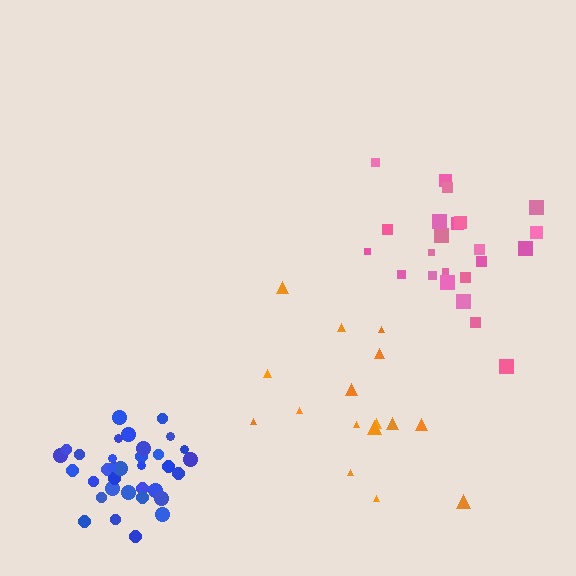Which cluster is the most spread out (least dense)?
Pink.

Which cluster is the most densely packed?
Blue.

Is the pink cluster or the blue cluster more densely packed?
Blue.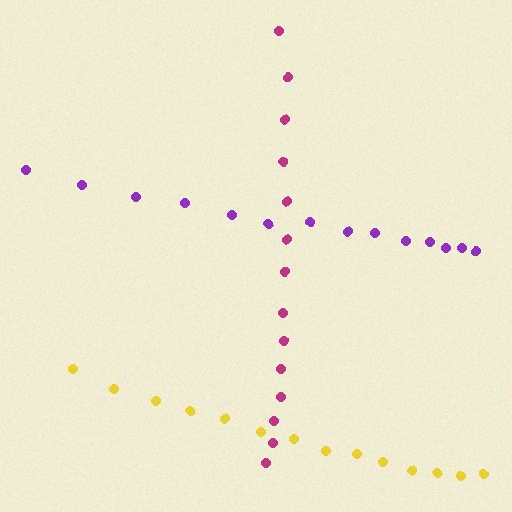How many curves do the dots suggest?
There are 3 distinct paths.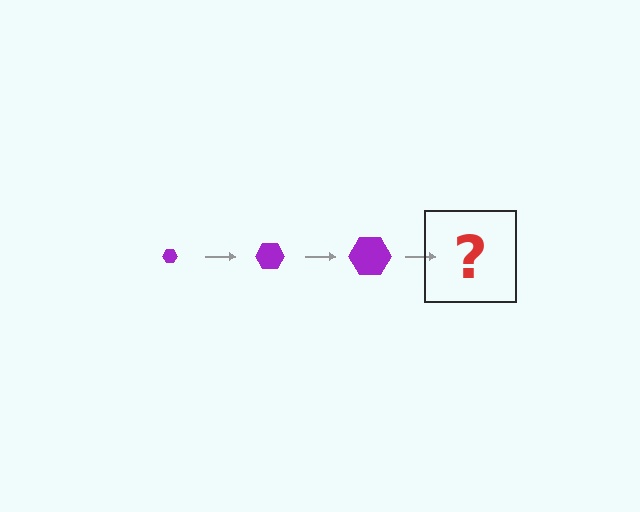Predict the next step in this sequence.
The next step is a purple hexagon, larger than the previous one.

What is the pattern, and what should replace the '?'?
The pattern is that the hexagon gets progressively larger each step. The '?' should be a purple hexagon, larger than the previous one.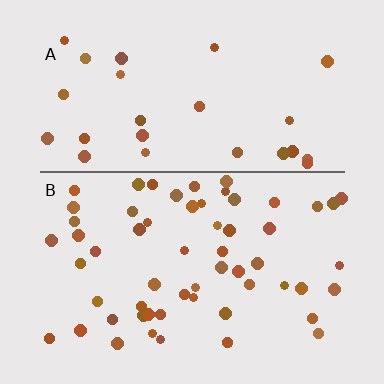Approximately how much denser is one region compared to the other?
Approximately 2.1× — region B over region A.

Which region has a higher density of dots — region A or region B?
B (the bottom).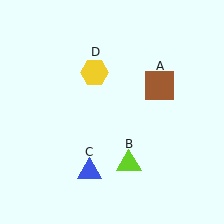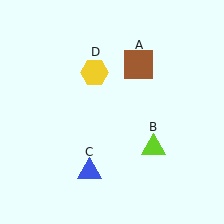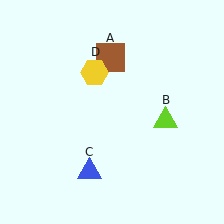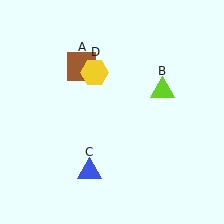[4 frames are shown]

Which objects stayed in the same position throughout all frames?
Blue triangle (object C) and yellow hexagon (object D) remained stationary.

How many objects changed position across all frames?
2 objects changed position: brown square (object A), lime triangle (object B).